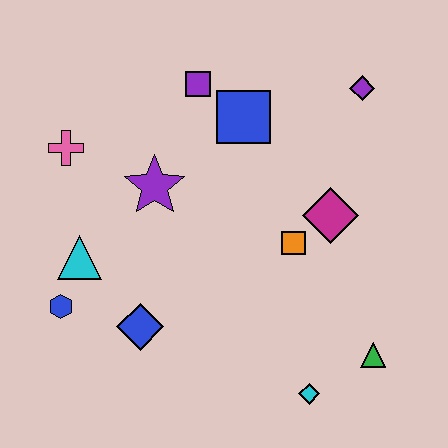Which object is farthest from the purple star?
The green triangle is farthest from the purple star.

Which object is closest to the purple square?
The blue square is closest to the purple square.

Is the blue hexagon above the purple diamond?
No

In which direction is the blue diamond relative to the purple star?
The blue diamond is below the purple star.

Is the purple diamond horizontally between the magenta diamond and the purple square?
No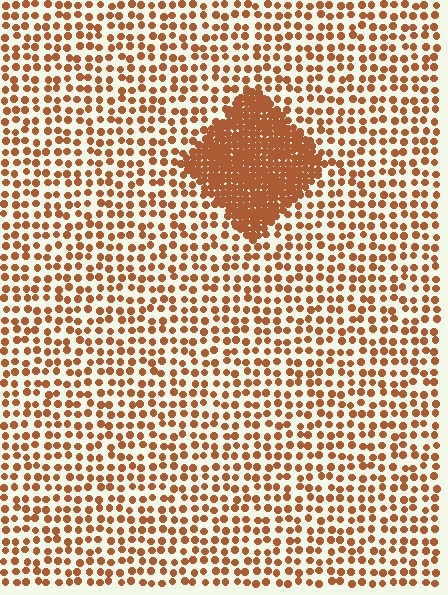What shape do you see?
I see a diamond.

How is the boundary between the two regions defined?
The boundary is defined by a change in element density (approximately 3.1x ratio). All elements are the same color, size, and shape.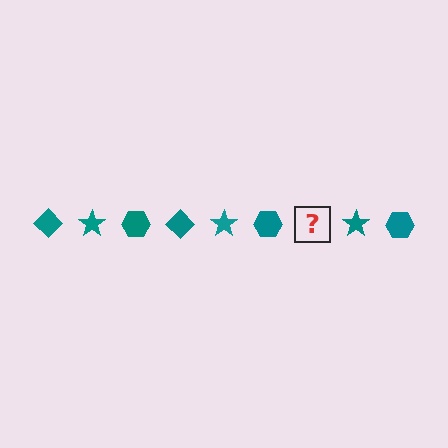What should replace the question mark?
The question mark should be replaced with a teal diamond.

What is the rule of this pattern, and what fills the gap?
The rule is that the pattern cycles through diamond, star, hexagon shapes in teal. The gap should be filled with a teal diamond.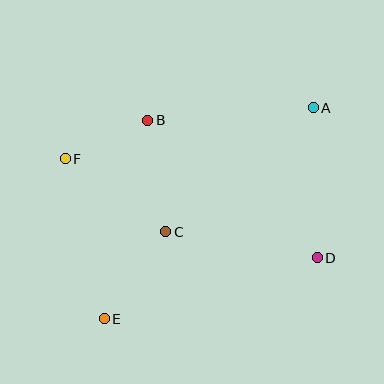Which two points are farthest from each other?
Points A and E are farthest from each other.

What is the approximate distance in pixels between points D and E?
The distance between D and E is approximately 222 pixels.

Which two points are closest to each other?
Points B and F are closest to each other.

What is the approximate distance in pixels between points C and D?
The distance between C and D is approximately 154 pixels.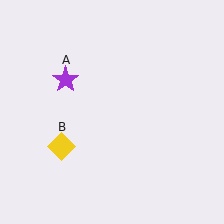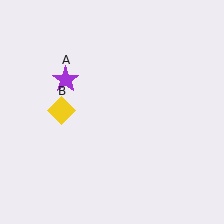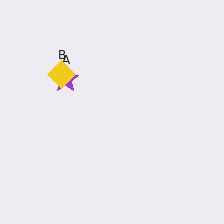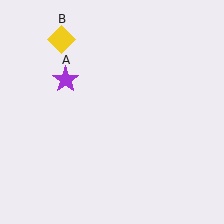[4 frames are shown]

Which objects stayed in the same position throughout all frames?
Purple star (object A) remained stationary.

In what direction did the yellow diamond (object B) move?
The yellow diamond (object B) moved up.